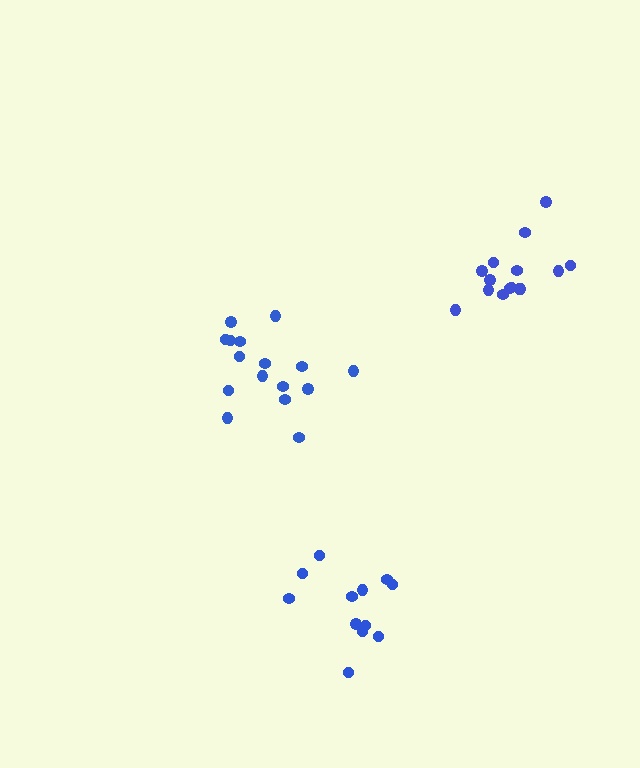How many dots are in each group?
Group 1: 16 dots, Group 2: 15 dots, Group 3: 12 dots (43 total).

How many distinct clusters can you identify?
There are 3 distinct clusters.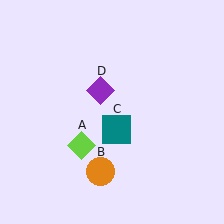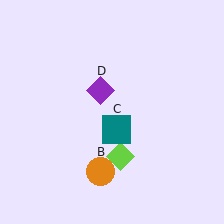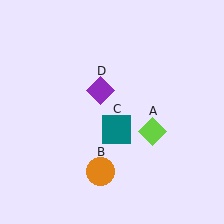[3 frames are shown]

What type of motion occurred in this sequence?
The lime diamond (object A) rotated counterclockwise around the center of the scene.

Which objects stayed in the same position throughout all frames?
Orange circle (object B) and teal square (object C) and purple diamond (object D) remained stationary.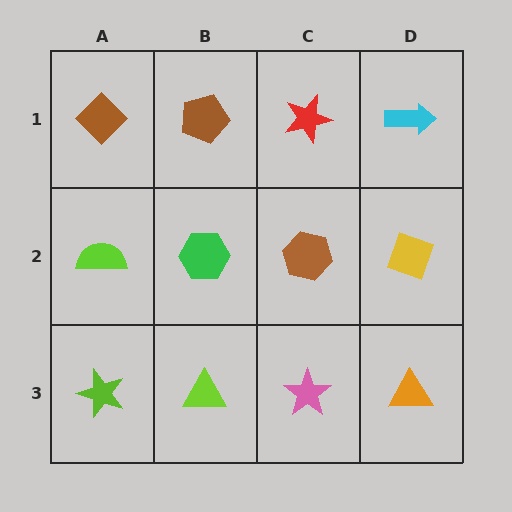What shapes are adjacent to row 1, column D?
A yellow diamond (row 2, column D), a red star (row 1, column C).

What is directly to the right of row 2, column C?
A yellow diamond.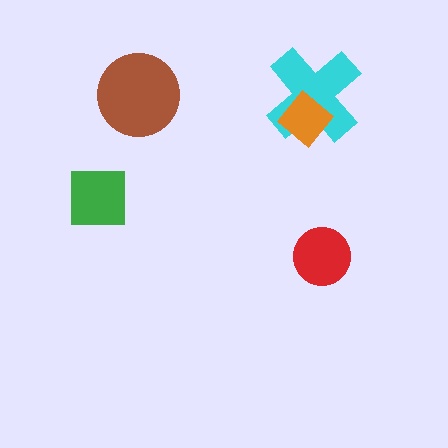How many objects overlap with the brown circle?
0 objects overlap with the brown circle.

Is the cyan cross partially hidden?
Yes, it is partially covered by another shape.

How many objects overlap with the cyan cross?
1 object overlaps with the cyan cross.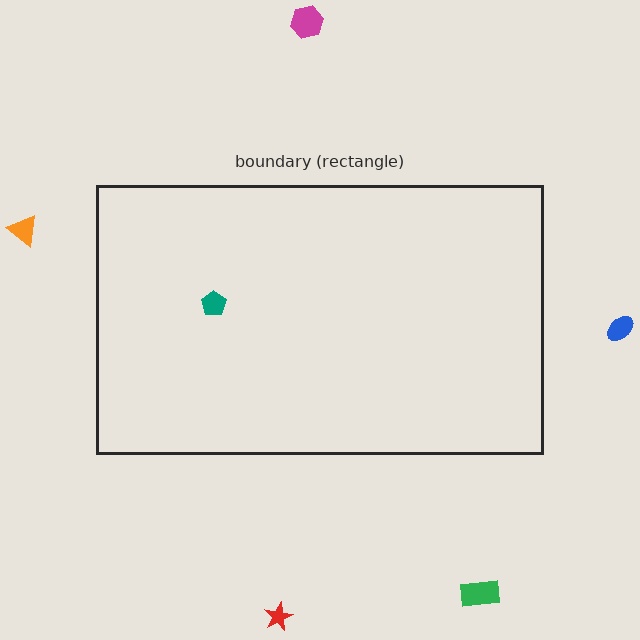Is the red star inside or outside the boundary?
Outside.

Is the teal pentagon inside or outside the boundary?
Inside.